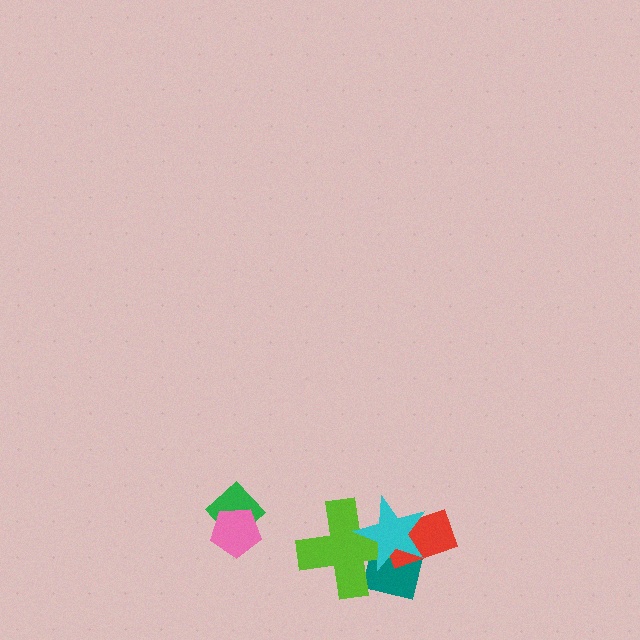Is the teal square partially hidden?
Yes, it is partially covered by another shape.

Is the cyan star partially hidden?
No, no other shape covers it.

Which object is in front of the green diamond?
The pink pentagon is in front of the green diamond.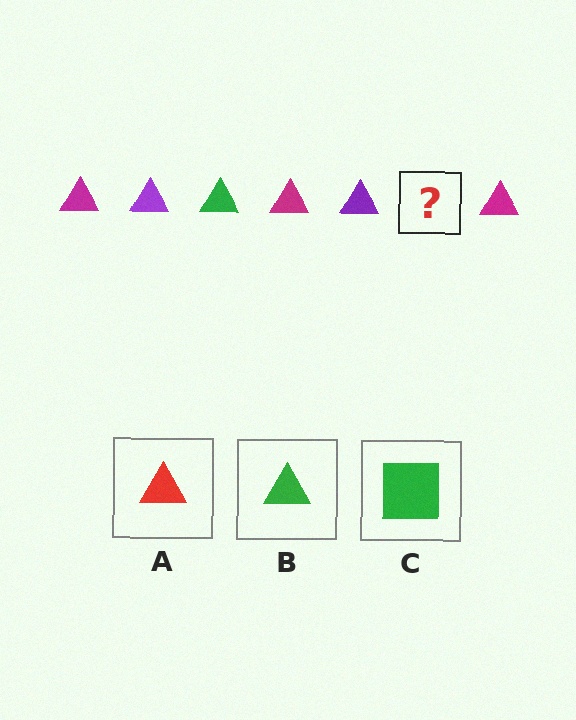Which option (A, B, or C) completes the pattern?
B.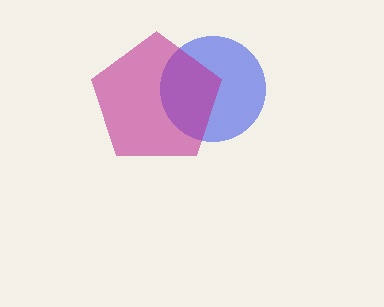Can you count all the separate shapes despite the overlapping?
Yes, there are 2 separate shapes.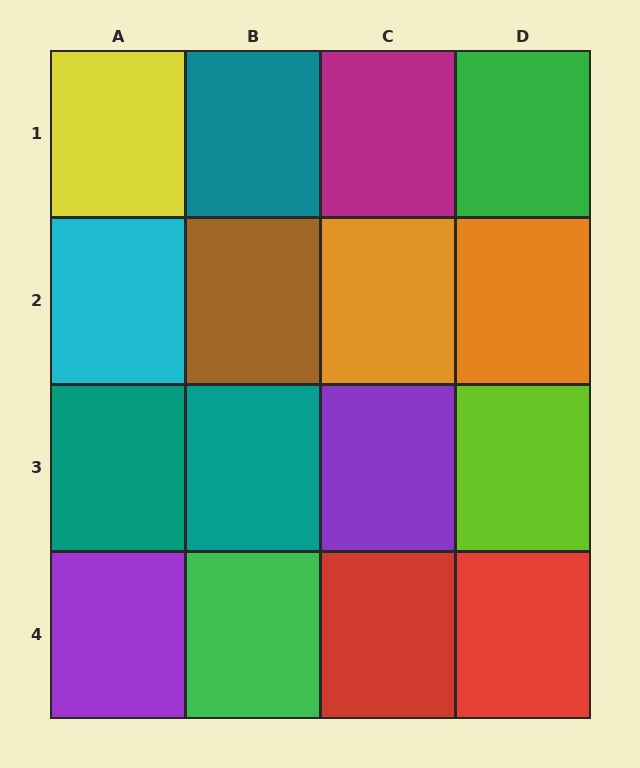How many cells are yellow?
1 cell is yellow.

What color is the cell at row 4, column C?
Red.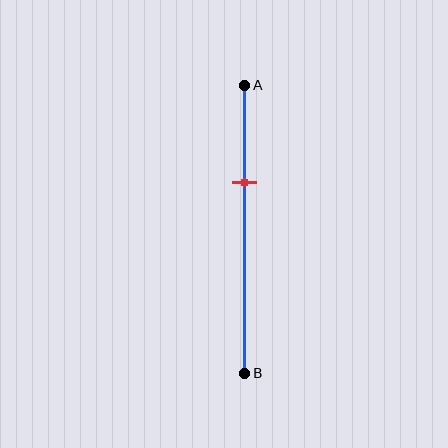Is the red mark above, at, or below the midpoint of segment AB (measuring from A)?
The red mark is above the midpoint of segment AB.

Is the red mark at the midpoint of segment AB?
No, the mark is at about 35% from A, not at the 50% midpoint.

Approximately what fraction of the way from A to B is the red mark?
The red mark is approximately 35% of the way from A to B.